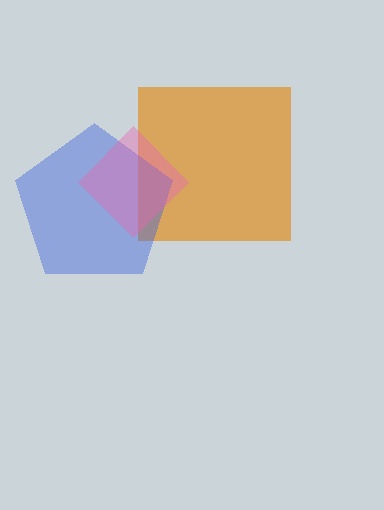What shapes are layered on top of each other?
The layered shapes are: an orange square, a blue pentagon, a pink diamond.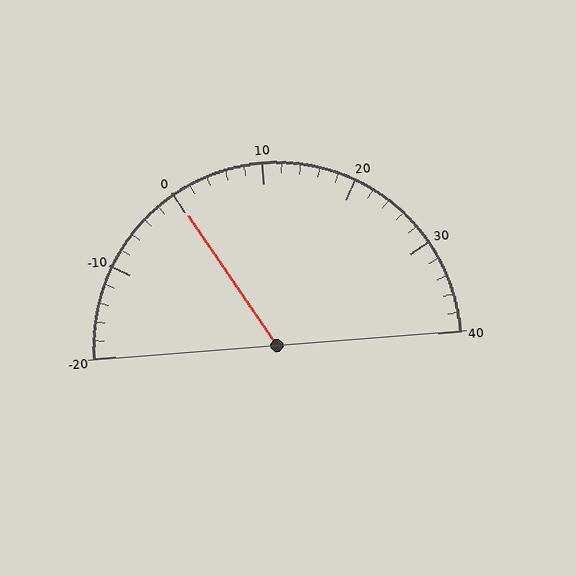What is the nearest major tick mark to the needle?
The nearest major tick mark is 0.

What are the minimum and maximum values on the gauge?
The gauge ranges from -20 to 40.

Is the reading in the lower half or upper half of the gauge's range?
The reading is in the lower half of the range (-20 to 40).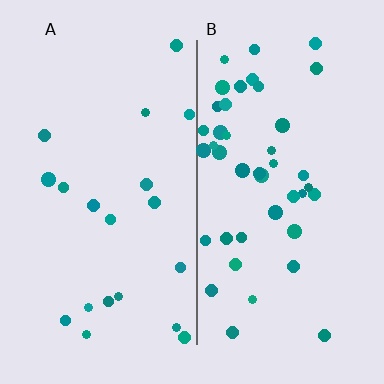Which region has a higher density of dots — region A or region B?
B (the right).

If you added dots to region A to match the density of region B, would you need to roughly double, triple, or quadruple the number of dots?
Approximately double.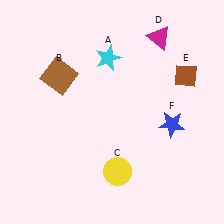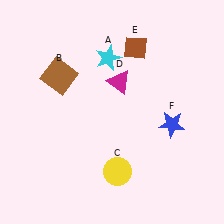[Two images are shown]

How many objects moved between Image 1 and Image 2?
2 objects moved between the two images.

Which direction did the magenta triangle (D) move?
The magenta triangle (D) moved down.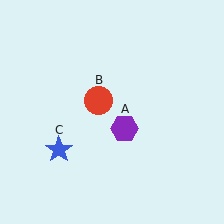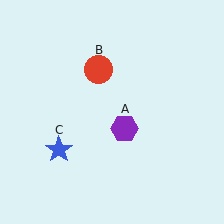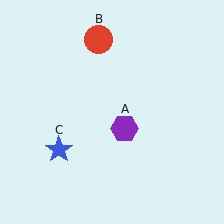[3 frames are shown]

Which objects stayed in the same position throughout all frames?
Purple hexagon (object A) and blue star (object C) remained stationary.